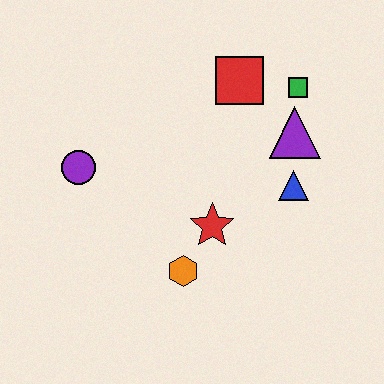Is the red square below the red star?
No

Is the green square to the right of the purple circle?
Yes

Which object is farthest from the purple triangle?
The purple circle is farthest from the purple triangle.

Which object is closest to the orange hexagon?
The red star is closest to the orange hexagon.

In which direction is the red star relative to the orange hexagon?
The red star is above the orange hexagon.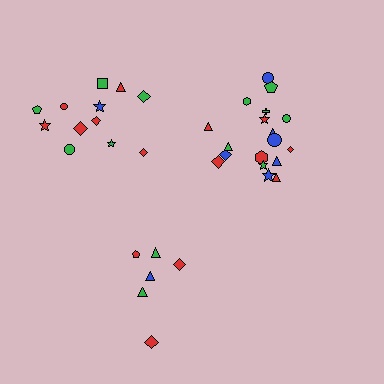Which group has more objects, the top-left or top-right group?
The top-right group.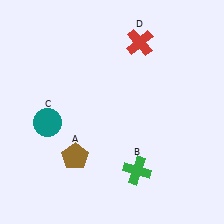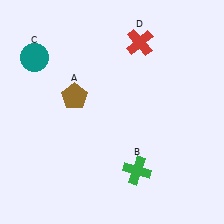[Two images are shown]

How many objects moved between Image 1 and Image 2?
2 objects moved between the two images.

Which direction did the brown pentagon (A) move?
The brown pentagon (A) moved up.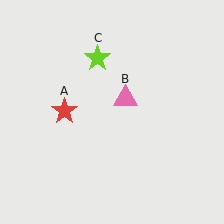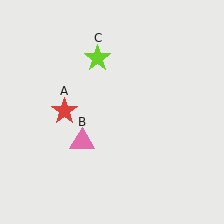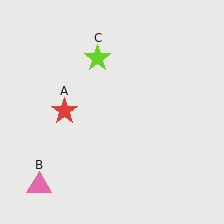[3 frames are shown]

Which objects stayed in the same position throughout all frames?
Red star (object A) and lime star (object C) remained stationary.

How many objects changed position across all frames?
1 object changed position: pink triangle (object B).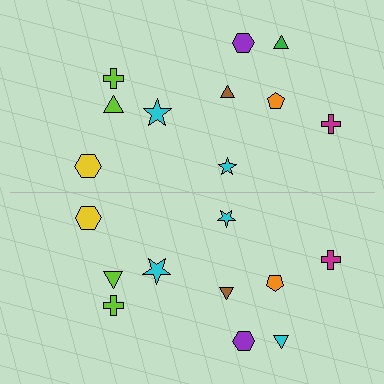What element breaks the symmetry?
The cyan triangle on the bottom side breaks the symmetry — its mirror counterpart is green.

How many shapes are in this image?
There are 20 shapes in this image.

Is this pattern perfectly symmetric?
No, the pattern is not perfectly symmetric. The cyan triangle on the bottom side breaks the symmetry — its mirror counterpart is green.